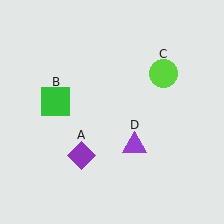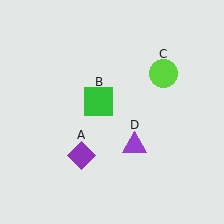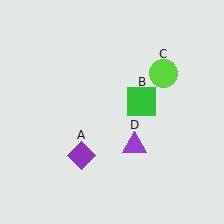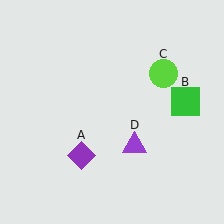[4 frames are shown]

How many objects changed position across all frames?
1 object changed position: green square (object B).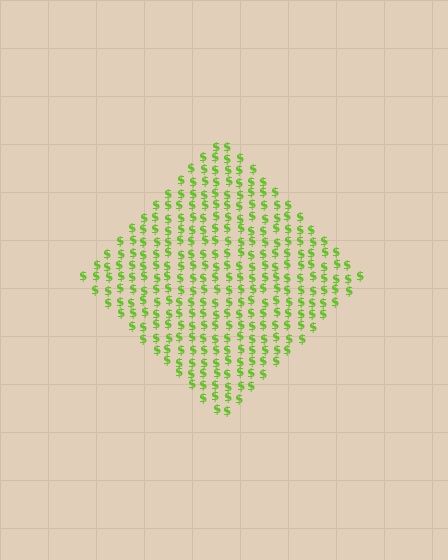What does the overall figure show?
The overall figure shows a diamond.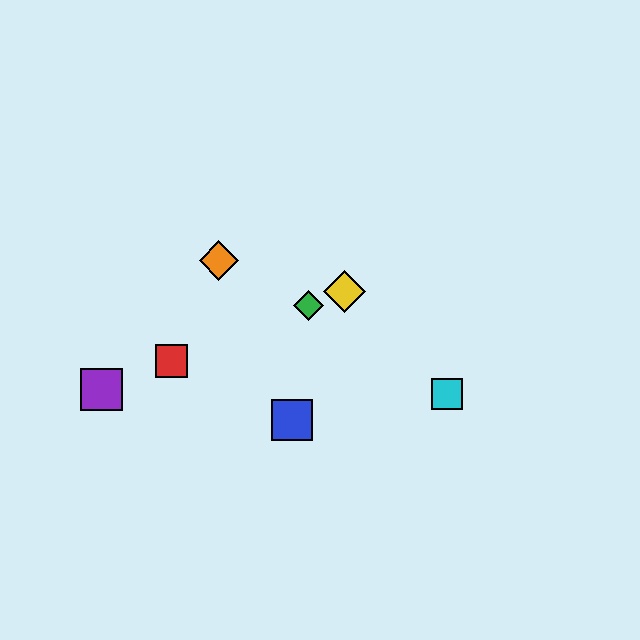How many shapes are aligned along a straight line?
4 shapes (the red square, the green diamond, the yellow diamond, the purple square) are aligned along a straight line.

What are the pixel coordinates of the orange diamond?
The orange diamond is at (219, 260).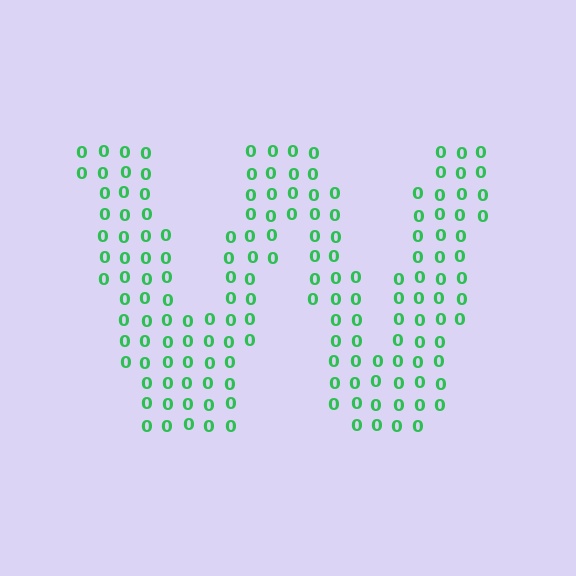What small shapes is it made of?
It is made of small digit 0's.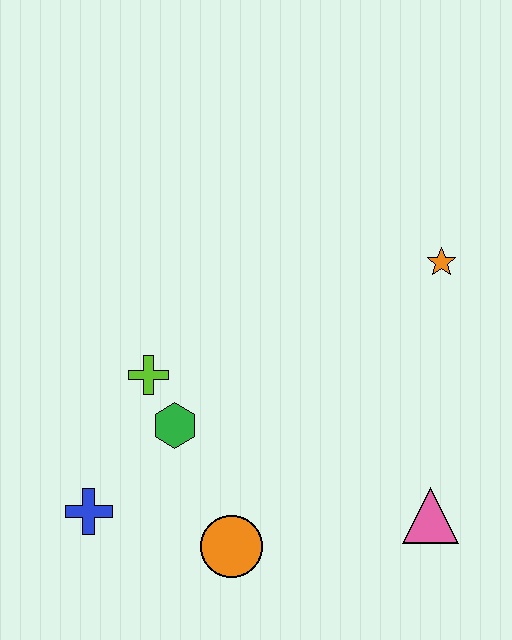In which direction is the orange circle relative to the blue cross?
The orange circle is to the right of the blue cross.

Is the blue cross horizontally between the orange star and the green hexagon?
No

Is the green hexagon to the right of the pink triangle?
No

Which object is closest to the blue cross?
The green hexagon is closest to the blue cross.